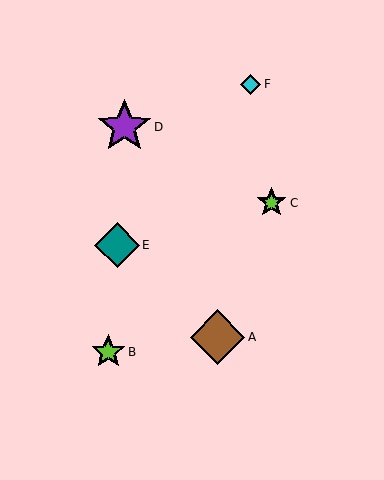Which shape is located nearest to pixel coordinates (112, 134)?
The purple star (labeled D) at (124, 127) is nearest to that location.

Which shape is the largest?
The brown diamond (labeled A) is the largest.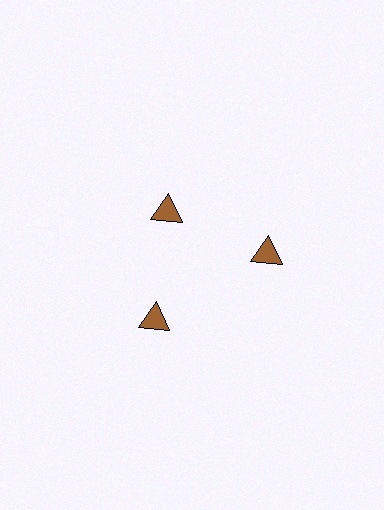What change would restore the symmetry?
The symmetry would be restored by moving it outward, back onto the ring so that all 3 triangles sit at equal angles and equal distance from the center.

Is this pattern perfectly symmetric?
No. The 3 brown triangles are arranged in a ring, but one element near the 11 o'clock position is pulled inward toward the center, breaking the 3-fold rotational symmetry.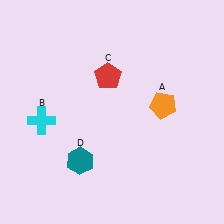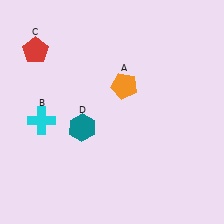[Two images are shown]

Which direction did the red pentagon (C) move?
The red pentagon (C) moved left.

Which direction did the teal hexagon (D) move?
The teal hexagon (D) moved up.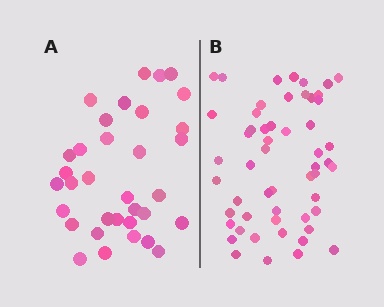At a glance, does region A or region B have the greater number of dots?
Region B (the right region) has more dots.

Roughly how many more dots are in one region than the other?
Region B has approximately 20 more dots than region A.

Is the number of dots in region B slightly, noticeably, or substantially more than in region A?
Region B has substantially more. The ratio is roughly 1.6 to 1.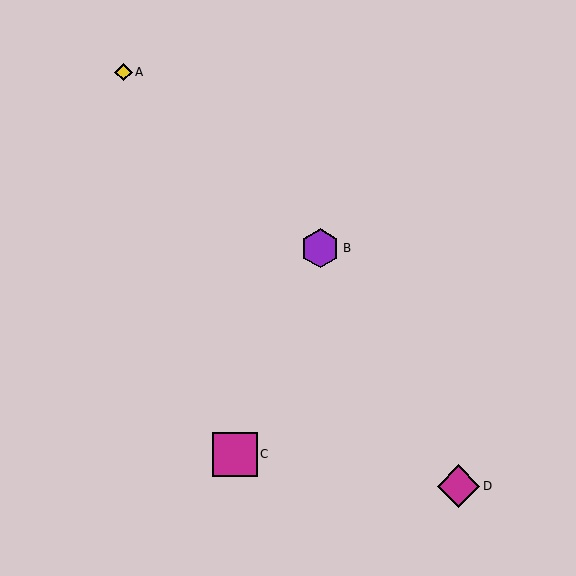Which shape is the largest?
The magenta square (labeled C) is the largest.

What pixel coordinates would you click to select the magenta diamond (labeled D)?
Click at (459, 486) to select the magenta diamond D.